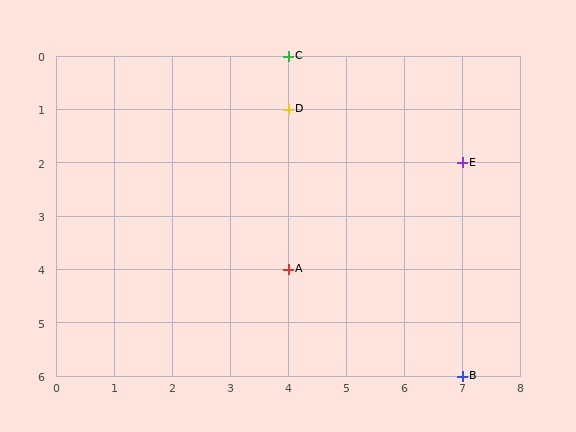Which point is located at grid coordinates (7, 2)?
Point E is at (7, 2).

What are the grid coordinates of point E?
Point E is at grid coordinates (7, 2).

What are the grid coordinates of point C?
Point C is at grid coordinates (4, 0).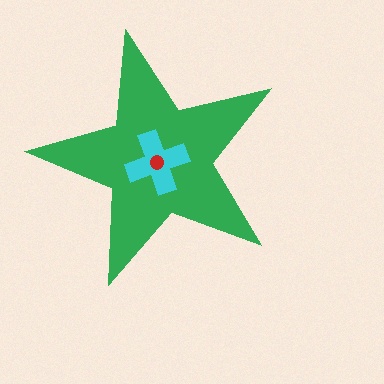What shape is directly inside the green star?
The cyan cross.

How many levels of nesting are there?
3.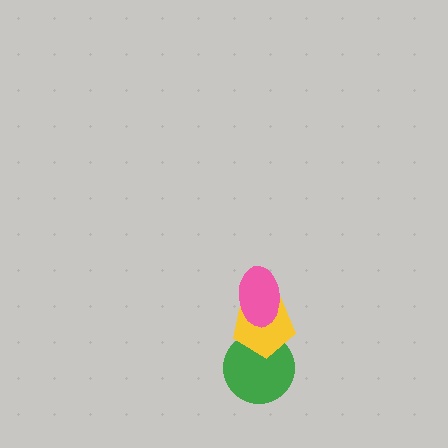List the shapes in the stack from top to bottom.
From top to bottom: the pink ellipse, the yellow pentagon, the green circle.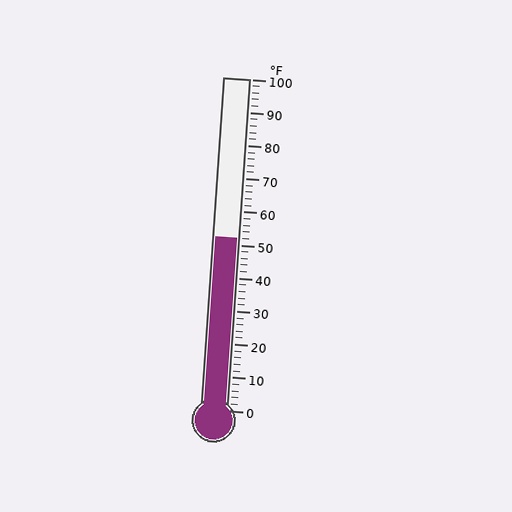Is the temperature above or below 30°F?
The temperature is above 30°F.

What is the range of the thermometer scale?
The thermometer scale ranges from 0°F to 100°F.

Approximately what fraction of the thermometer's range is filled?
The thermometer is filled to approximately 50% of its range.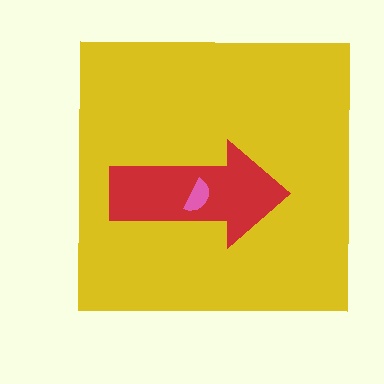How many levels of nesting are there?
3.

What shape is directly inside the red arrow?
The pink semicircle.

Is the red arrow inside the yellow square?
Yes.